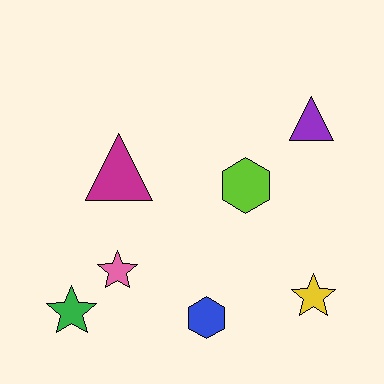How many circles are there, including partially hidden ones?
There are no circles.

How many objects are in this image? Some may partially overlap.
There are 7 objects.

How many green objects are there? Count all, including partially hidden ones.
There is 1 green object.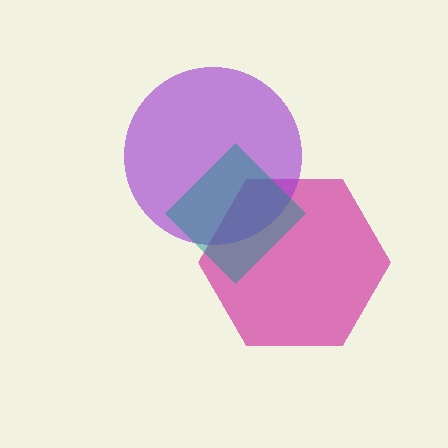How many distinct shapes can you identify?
There are 3 distinct shapes: a magenta hexagon, a purple circle, a teal diamond.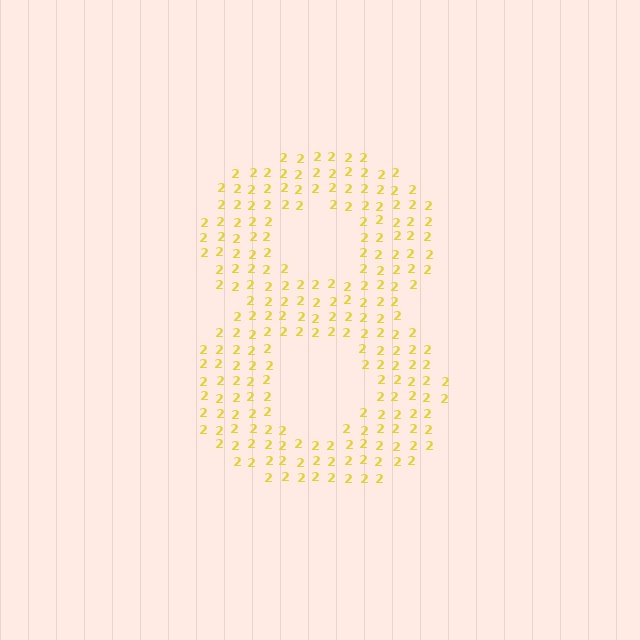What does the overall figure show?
The overall figure shows the digit 8.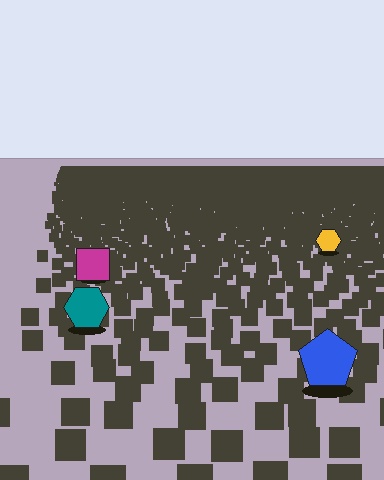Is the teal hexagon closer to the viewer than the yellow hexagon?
Yes. The teal hexagon is closer — you can tell from the texture gradient: the ground texture is coarser near it.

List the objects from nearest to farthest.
From nearest to farthest: the blue pentagon, the teal hexagon, the magenta square, the yellow hexagon.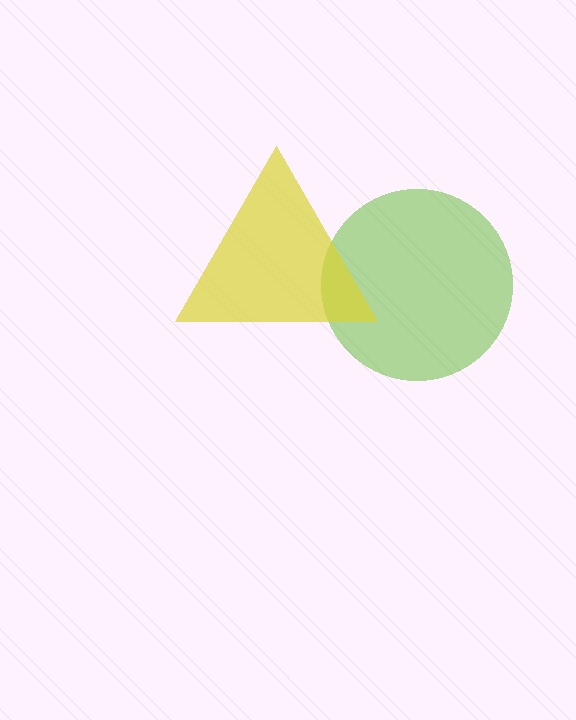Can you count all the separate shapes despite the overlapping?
Yes, there are 2 separate shapes.